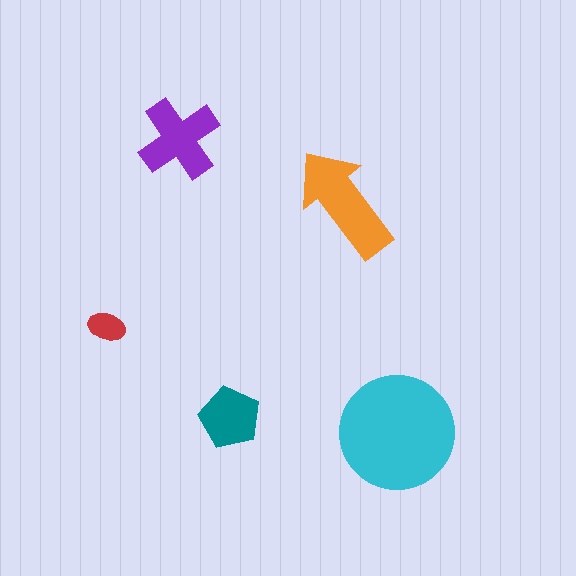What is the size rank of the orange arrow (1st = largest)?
2nd.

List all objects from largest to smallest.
The cyan circle, the orange arrow, the purple cross, the teal pentagon, the red ellipse.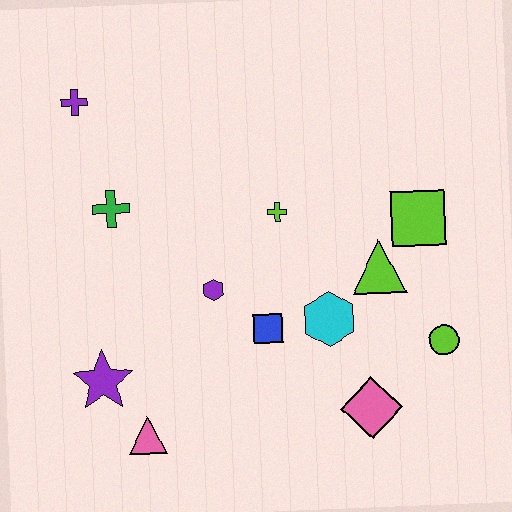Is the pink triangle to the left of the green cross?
No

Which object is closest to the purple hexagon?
The blue square is closest to the purple hexagon.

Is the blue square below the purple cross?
Yes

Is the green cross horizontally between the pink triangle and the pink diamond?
No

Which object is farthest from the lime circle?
The purple cross is farthest from the lime circle.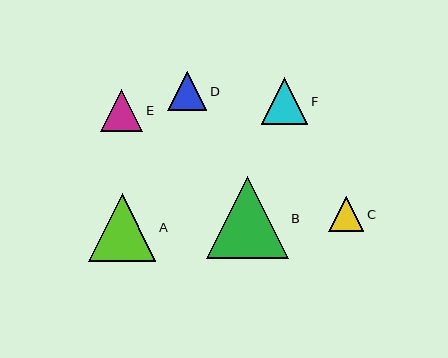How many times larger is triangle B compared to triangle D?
Triangle B is approximately 2.1 times the size of triangle D.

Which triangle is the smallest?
Triangle C is the smallest with a size of approximately 35 pixels.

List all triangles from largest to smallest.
From largest to smallest: B, A, F, E, D, C.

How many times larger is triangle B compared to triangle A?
Triangle B is approximately 1.2 times the size of triangle A.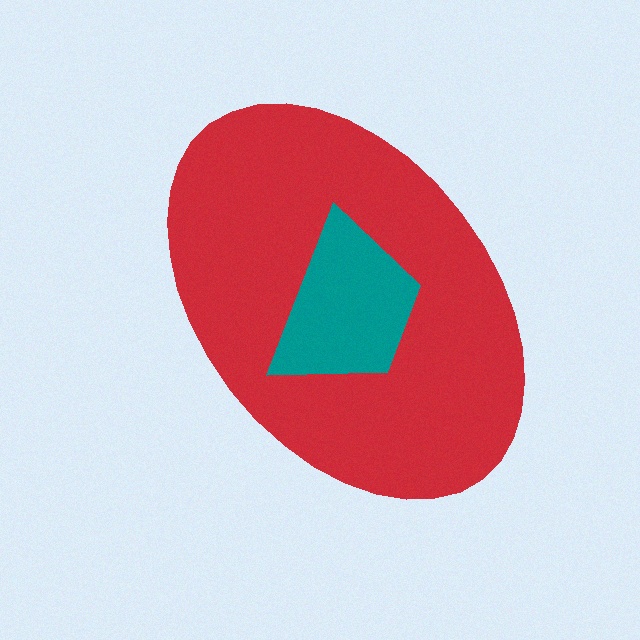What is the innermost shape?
The teal trapezoid.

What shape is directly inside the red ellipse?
The teal trapezoid.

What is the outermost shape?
The red ellipse.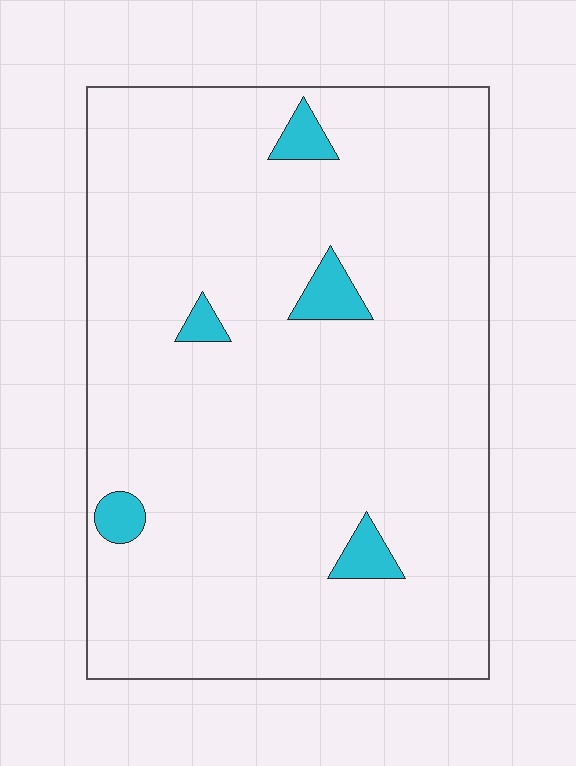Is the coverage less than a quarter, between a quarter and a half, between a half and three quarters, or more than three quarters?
Less than a quarter.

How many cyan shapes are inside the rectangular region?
5.